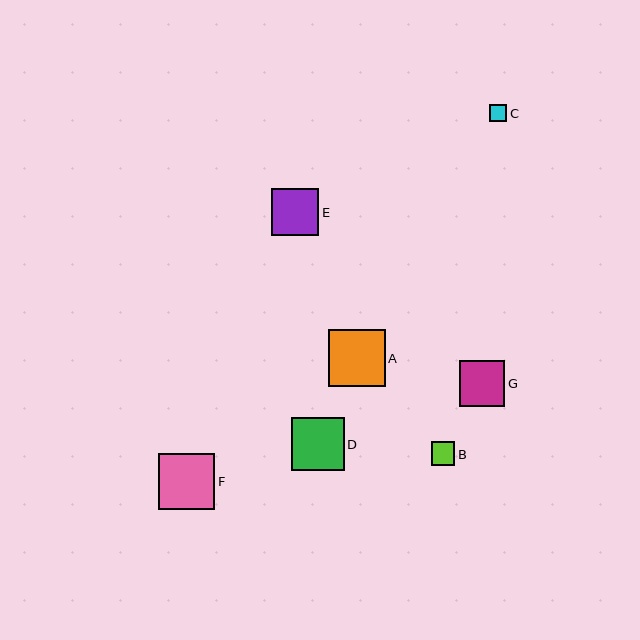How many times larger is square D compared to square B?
Square D is approximately 2.3 times the size of square B.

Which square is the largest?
Square A is the largest with a size of approximately 57 pixels.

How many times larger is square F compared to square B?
Square F is approximately 2.4 times the size of square B.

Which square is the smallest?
Square C is the smallest with a size of approximately 17 pixels.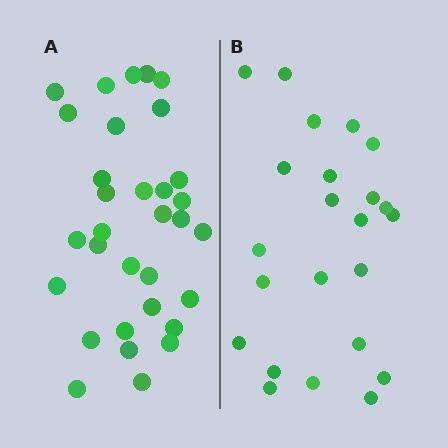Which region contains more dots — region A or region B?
Region A (the left region) has more dots.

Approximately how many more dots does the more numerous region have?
Region A has roughly 8 or so more dots than region B.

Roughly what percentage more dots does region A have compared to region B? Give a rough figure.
About 40% more.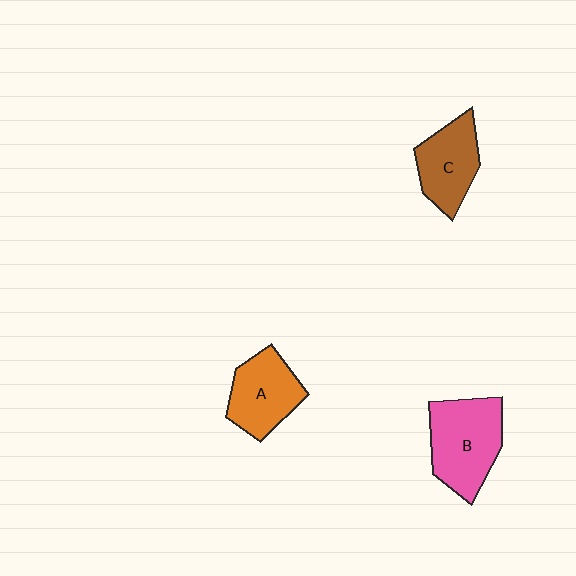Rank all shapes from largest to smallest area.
From largest to smallest: B (pink), A (orange), C (brown).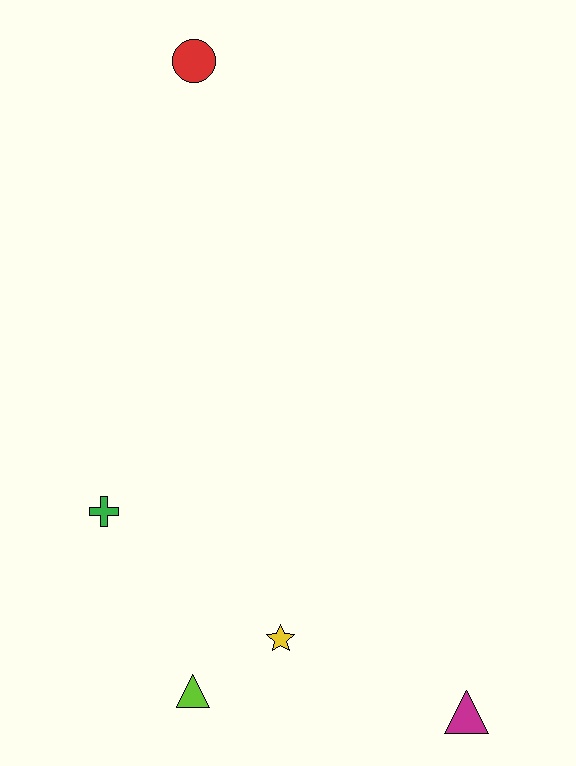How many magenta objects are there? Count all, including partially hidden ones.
There is 1 magenta object.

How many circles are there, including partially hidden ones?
There is 1 circle.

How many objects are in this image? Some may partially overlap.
There are 5 objects.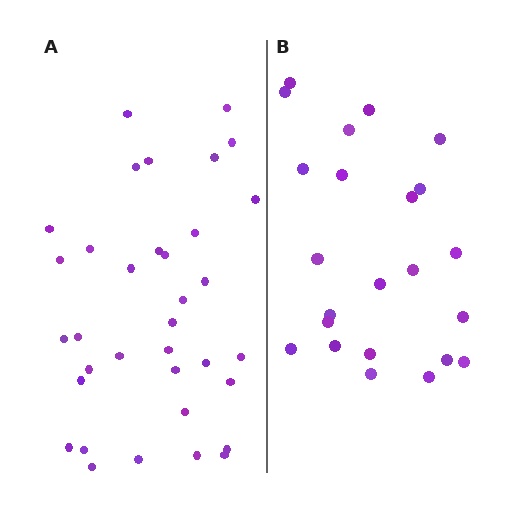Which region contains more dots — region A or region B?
Region A (the left region) has more dots.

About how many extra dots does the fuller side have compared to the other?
Region A has roughly 12 or so more dots than region B.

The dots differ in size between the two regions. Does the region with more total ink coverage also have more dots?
No. Region B has more total ink coverage because its dots are larger, but region A actually contains more individual dots. Total area can be misleading — the number of items is what matters here.